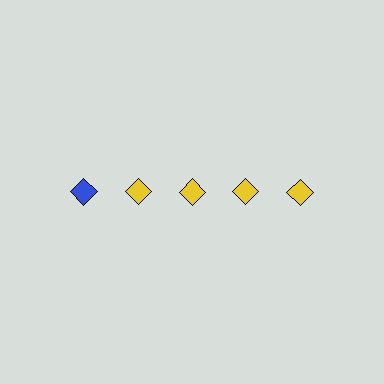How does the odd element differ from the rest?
It has a different color: blue instead of yellow.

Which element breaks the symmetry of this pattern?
The blue diamond in the top row, leftmost column breaks the symmetry. All other shapes are yellow diamonds.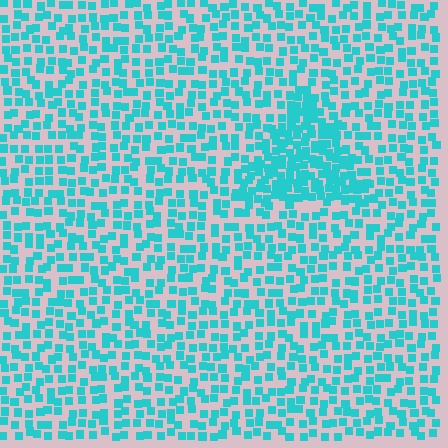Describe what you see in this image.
The image contains small cyan elements arranged at two different densities. A triangle-shaped region is visible where the elements are more densely packed than the surrounding area.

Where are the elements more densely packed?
The elements are more densely packed inside the triangle boundary.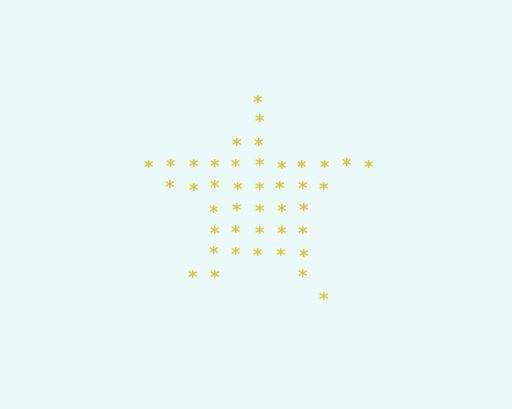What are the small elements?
The small elements are asterisks.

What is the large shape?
The large shape is a star.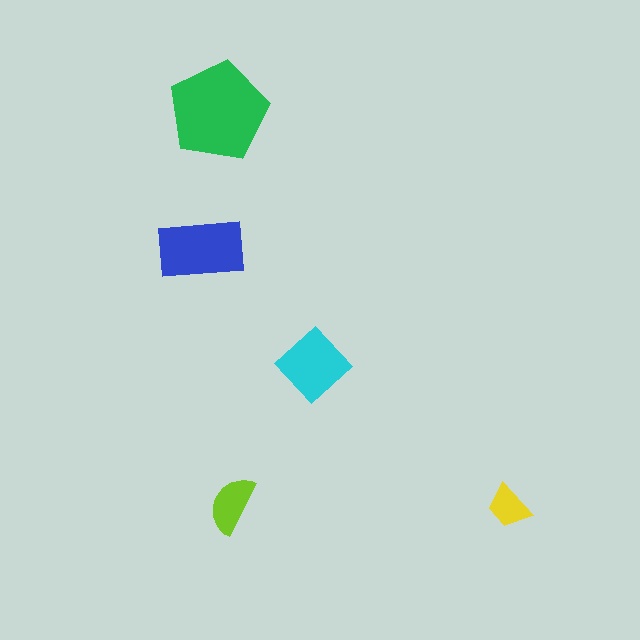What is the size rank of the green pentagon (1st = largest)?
1st.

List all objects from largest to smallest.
The green pentagon, the blue rectangle, the cyan diamond, the lime semicircle, the yellow trapezoid.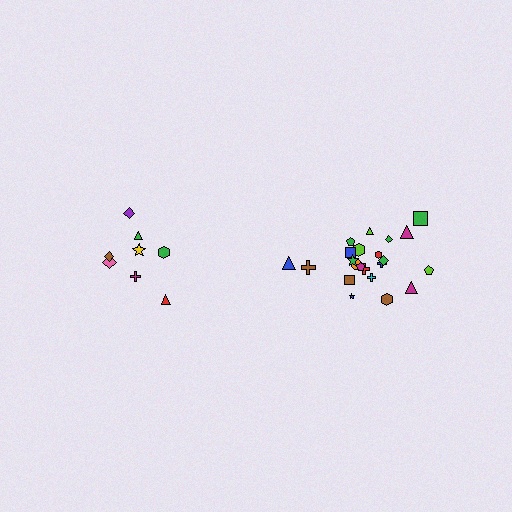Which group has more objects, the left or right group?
The right group.